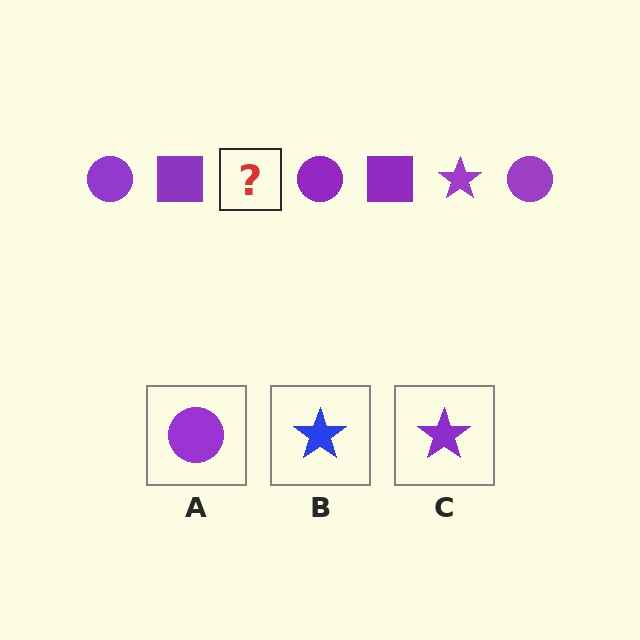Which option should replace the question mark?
Option C.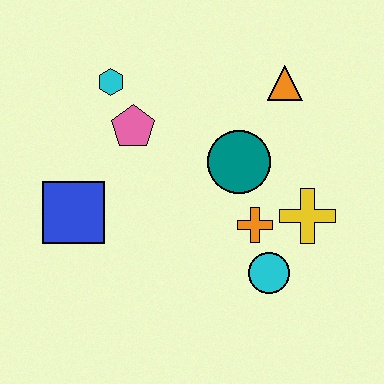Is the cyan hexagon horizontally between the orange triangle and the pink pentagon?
No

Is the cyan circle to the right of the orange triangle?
No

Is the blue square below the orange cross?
No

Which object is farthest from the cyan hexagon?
The cyan circle is farthest from the cyan hexagon.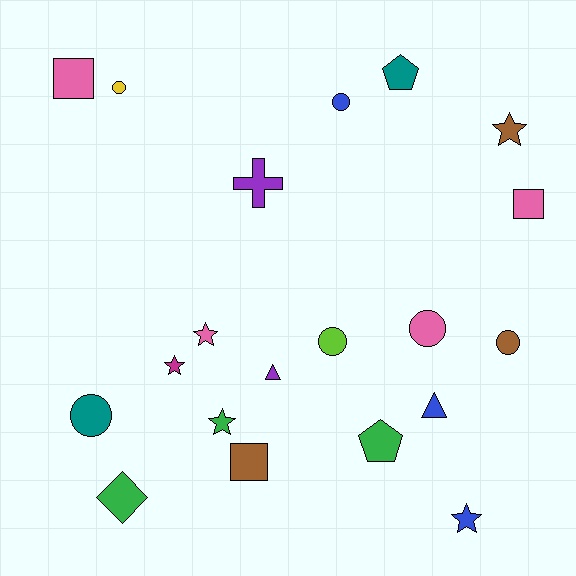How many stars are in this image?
There are 5 stars.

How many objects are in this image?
There are 20 objects.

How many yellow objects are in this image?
There is 1 yellow object.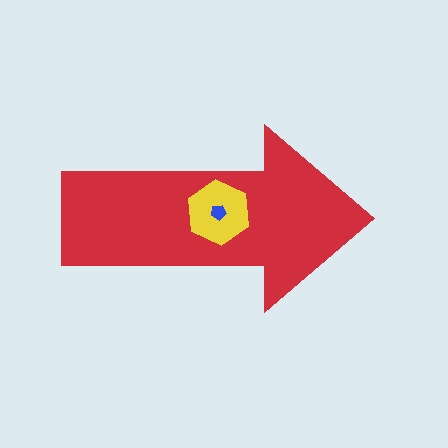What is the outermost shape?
The red arrow.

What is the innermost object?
The blue pentagon.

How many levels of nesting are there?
3.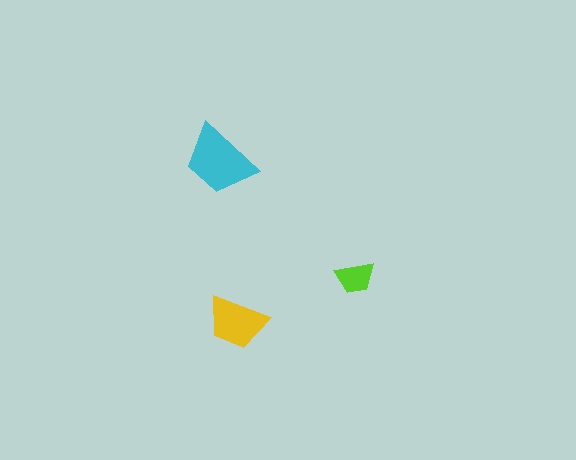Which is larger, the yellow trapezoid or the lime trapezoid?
The yellow one.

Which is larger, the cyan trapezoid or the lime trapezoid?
The cyan one.